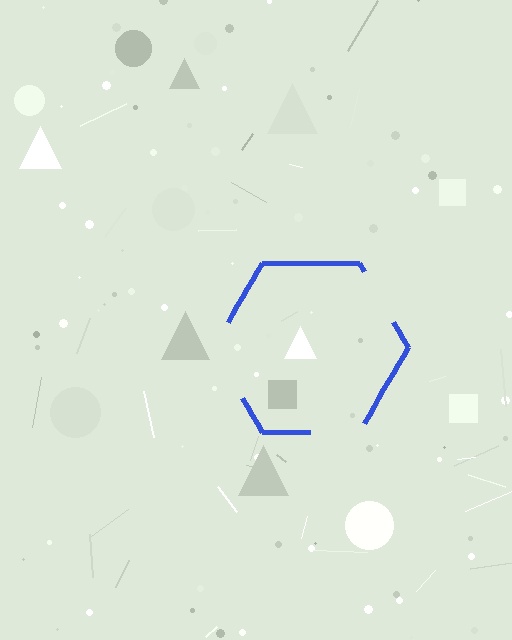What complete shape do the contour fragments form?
The contour fragments form a hexagon.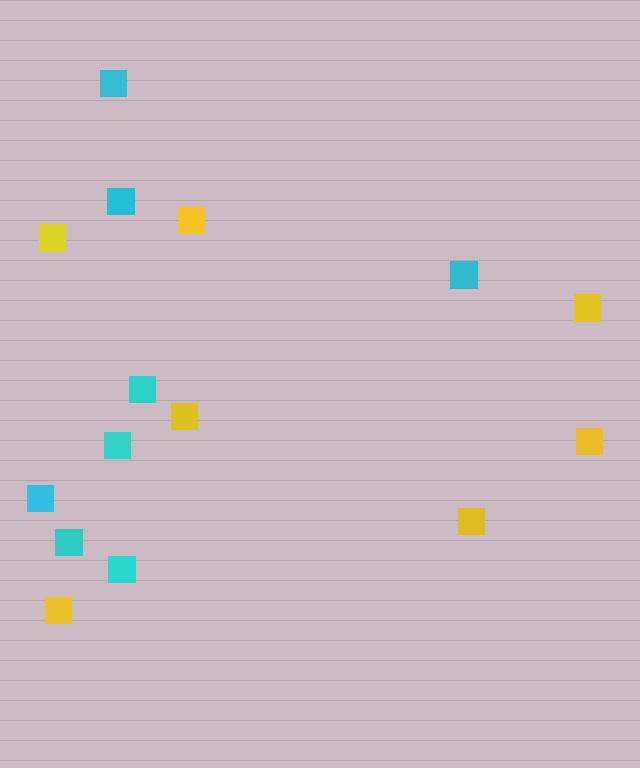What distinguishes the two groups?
There are 2 groups: one group of yellow squares (7) and one group of cyan squares (8).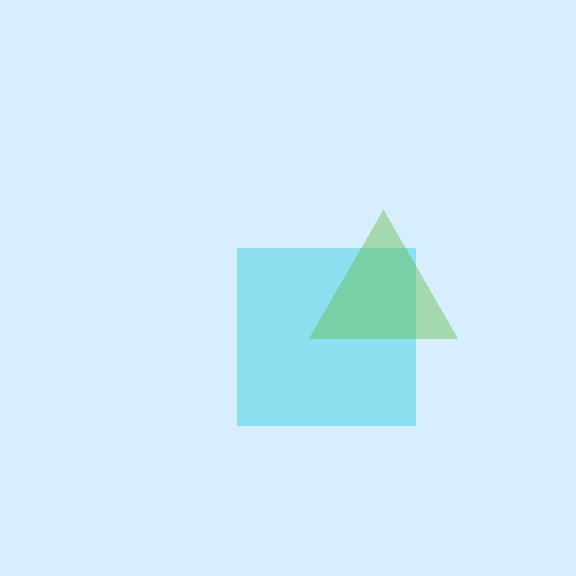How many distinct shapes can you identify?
There are 2 distinct shapes: a cyan square, a lime triangle.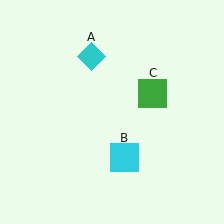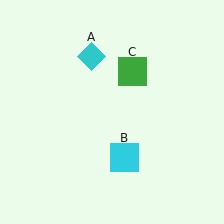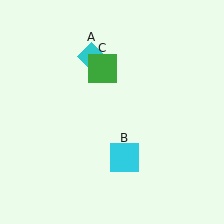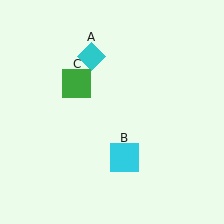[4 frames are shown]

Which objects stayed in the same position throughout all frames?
Cyan diamond (object A) and cyan square (object B) remained stationary.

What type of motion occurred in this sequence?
The green square (object C) rotated counterclockwise around the center of the scene.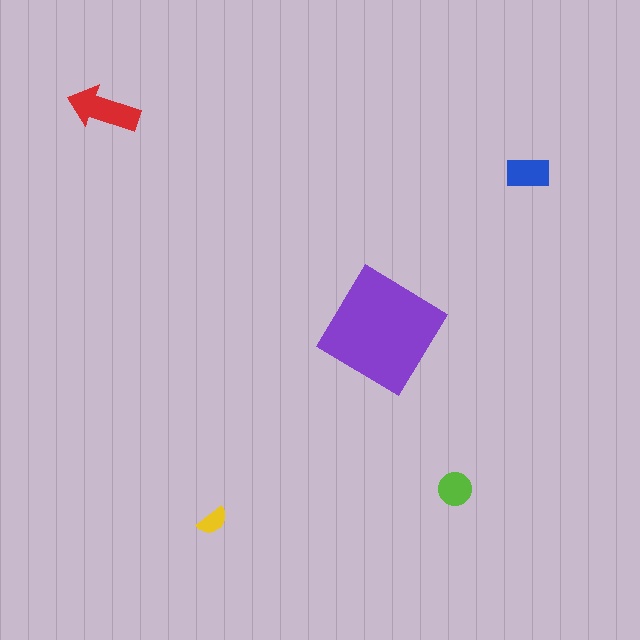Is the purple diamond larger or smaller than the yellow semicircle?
Larger.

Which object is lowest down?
The yellow semicircle is bottommost.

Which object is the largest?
The purple diamond.